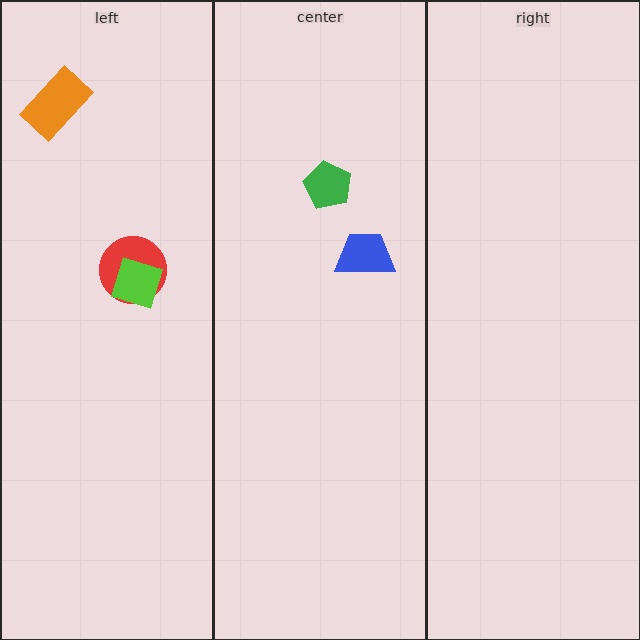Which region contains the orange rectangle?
The left region.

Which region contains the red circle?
The left region.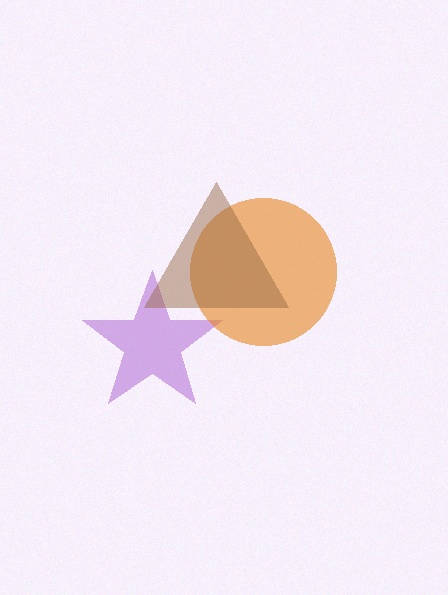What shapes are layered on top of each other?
The layered shapes are: a purple star, an orange circle, a brown triangle.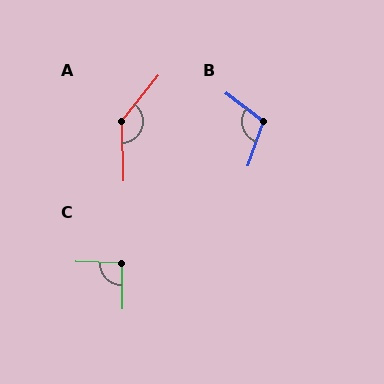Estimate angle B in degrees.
Approximately 108 degrees.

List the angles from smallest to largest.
C (93°), B (108°), A (139°).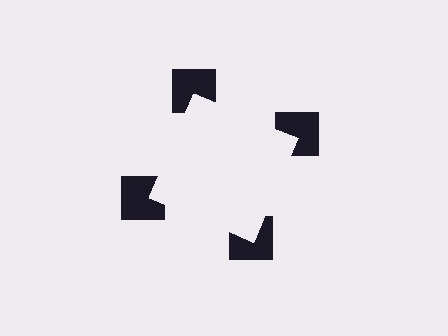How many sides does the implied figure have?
4 sides.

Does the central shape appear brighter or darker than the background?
It typically appears slightly brighter than the background, even though no actual brightness change is drawn.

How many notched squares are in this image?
There are 4 — one at each vertex of the illusory square.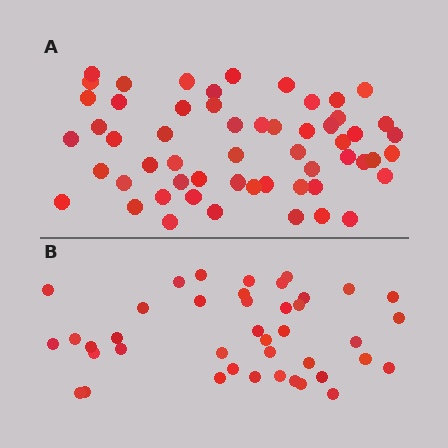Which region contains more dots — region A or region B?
Region A (the top region) has more dots.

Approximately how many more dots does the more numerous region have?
Region A has approximately 15 more dots than region B.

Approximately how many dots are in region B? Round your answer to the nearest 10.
About 40 dots. (The exact count is 41, which rounds to 40.)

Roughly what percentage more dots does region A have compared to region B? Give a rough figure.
About 35% more.